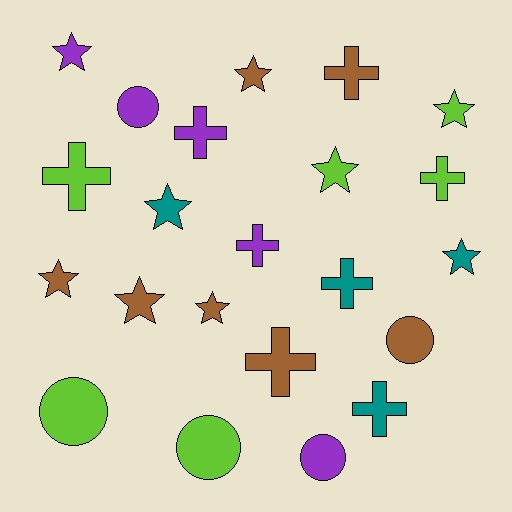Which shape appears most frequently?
Star, with 9 objects.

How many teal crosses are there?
There are 2 teal crosses.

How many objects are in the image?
There are 22 objects.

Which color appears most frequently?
Brown, with 7 objects.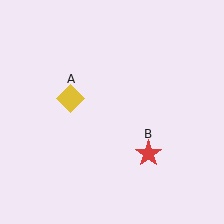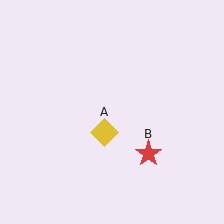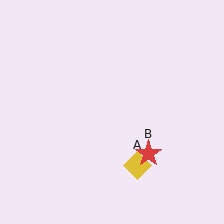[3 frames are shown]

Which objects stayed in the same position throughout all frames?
Red star (object B) remained stationary.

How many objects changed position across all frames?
1 object changed position: yellow diamond (object A).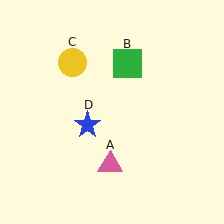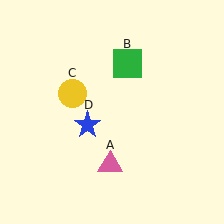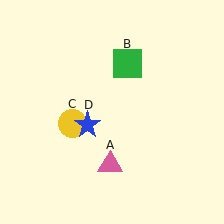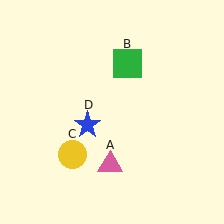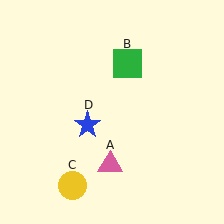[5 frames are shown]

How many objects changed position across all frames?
1 object changed position: yellow circle (object C).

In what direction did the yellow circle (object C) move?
The yellow circle (object C) moved down.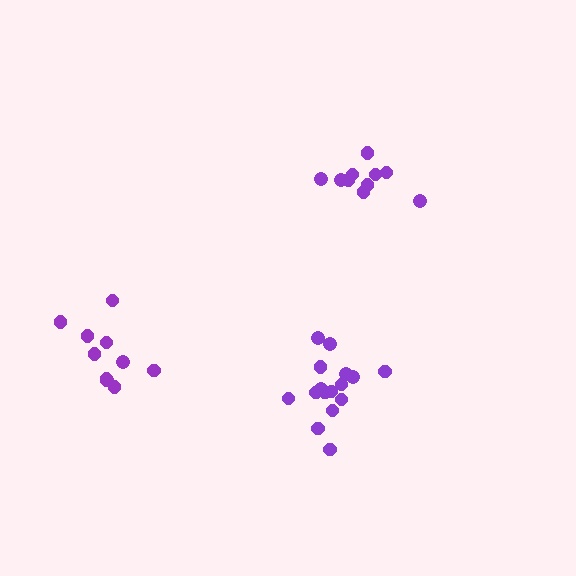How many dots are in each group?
Group 1: 10 dots, Group 2: 10 dots, Group 3: 16 dots (36 total).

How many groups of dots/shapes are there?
There are 3 groups.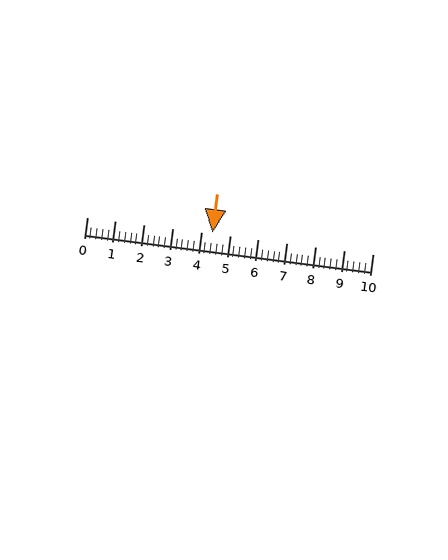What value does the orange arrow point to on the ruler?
The orange arrow points to approximately 4.4.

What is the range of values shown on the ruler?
The ruler shows values from 0 to 10.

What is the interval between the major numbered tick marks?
The major tick marks are spaced 1 units apart.